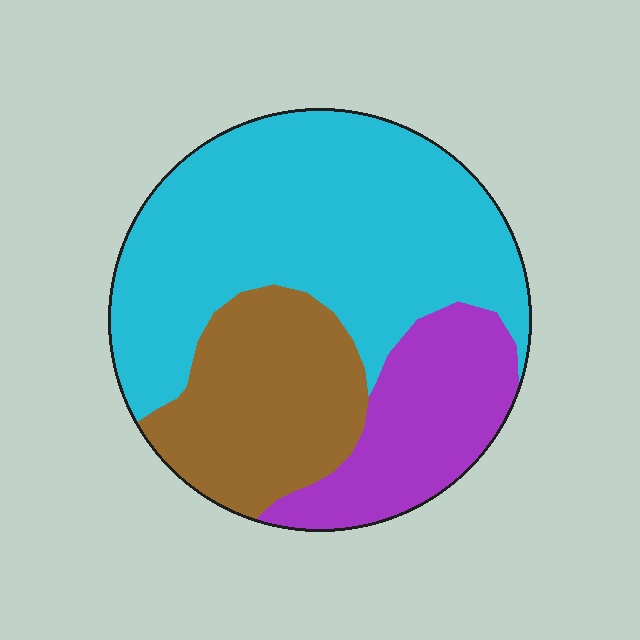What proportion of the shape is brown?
Brown covers about 25% of the shape.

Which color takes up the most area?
Cyan, at roughly 55%.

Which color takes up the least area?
Purple, at roughly 20%.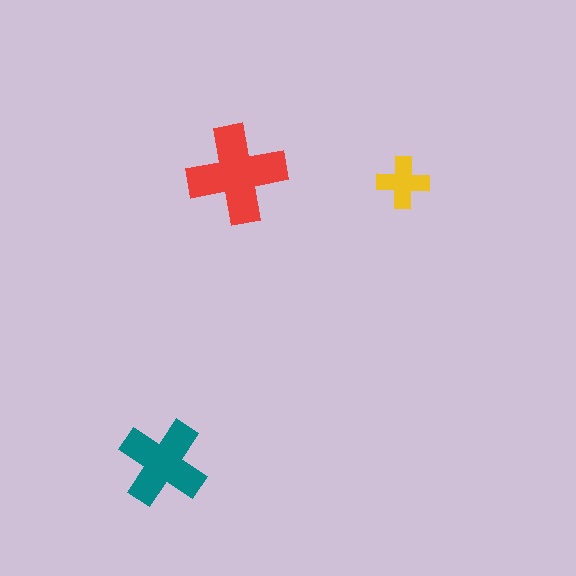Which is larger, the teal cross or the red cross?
The red one.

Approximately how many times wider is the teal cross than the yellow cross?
About 1.5 times wider.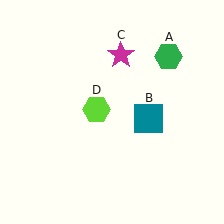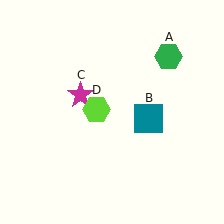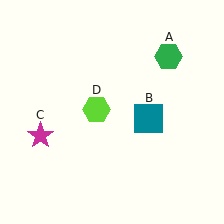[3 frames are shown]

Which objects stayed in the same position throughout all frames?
Green hexagon (object A) and teal square (object B) and lime hexagon (object D) remained stationary.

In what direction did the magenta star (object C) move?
The magenta star (object C) moved down and to the left.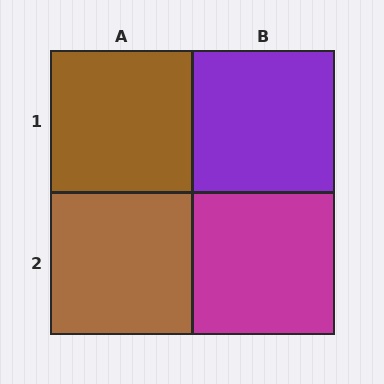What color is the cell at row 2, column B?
Magenta.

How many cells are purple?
1 cell is purple.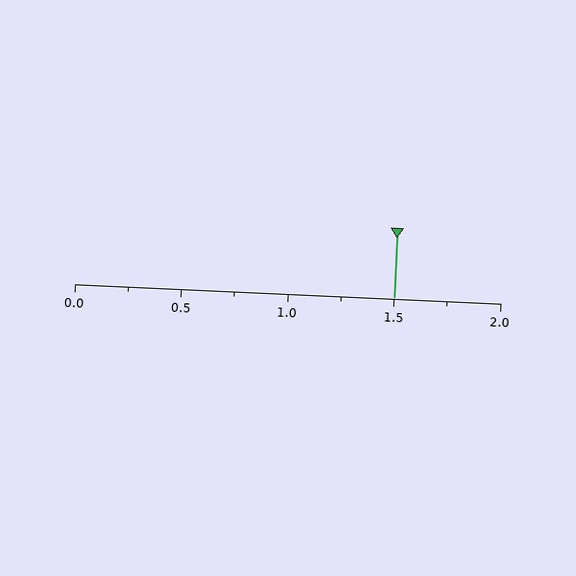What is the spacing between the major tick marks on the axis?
The major ticks are spaced 0.5 apart.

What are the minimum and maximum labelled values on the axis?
The axis runs from 0.0 to 2.0.